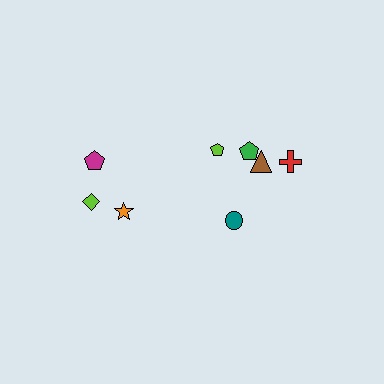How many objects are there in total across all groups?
There are 8 objects.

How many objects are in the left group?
There are 3 objects.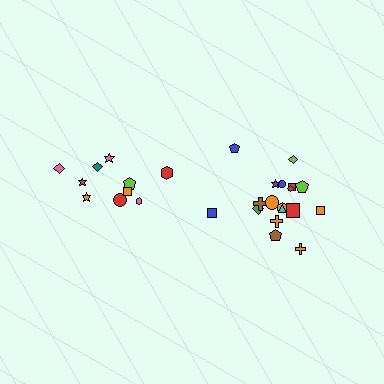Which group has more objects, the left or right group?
The right group.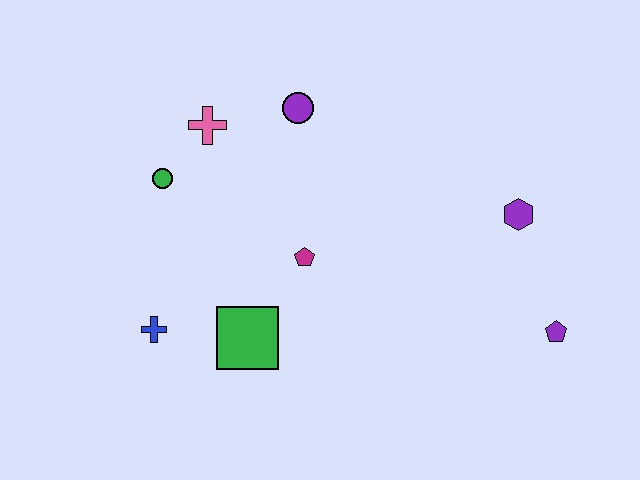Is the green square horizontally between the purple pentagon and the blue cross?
Yes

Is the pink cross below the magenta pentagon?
No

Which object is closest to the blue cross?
The green square is closest to the blue cross.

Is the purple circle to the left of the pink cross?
No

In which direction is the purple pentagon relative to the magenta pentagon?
The purple pentagon is to the right of the magenta pentagon.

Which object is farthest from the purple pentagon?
The green circle is farthest from the purple pentagon.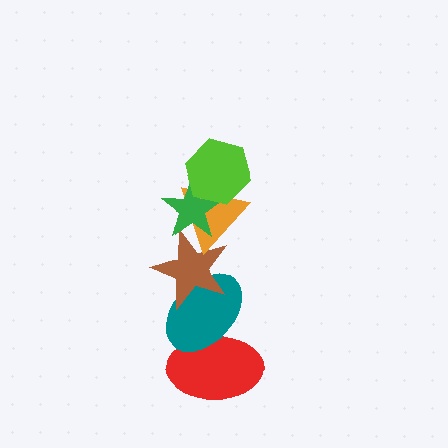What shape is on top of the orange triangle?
The green star is on top of the orange triangle.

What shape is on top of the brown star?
The orange triangle is on top of the brown star.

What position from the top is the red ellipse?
The red ellipse is 6th from the top.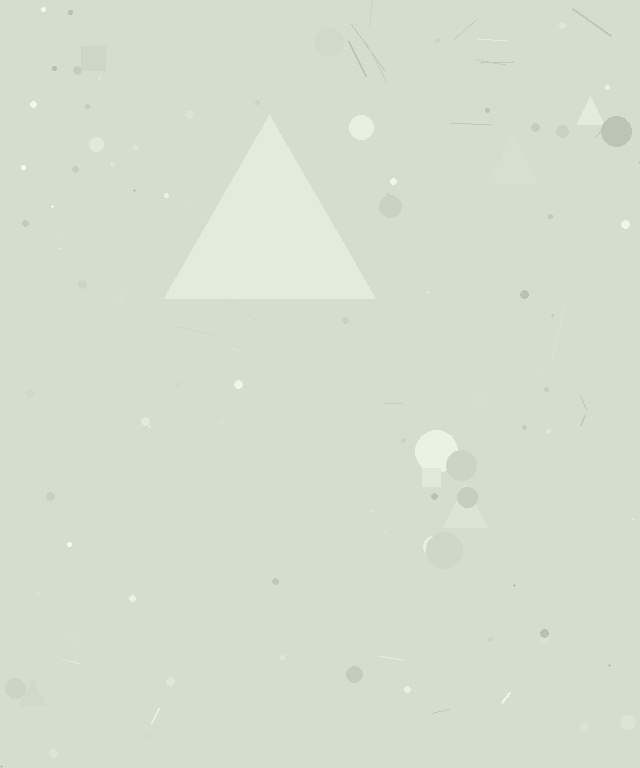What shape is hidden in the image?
A triangle is hidden in the image.